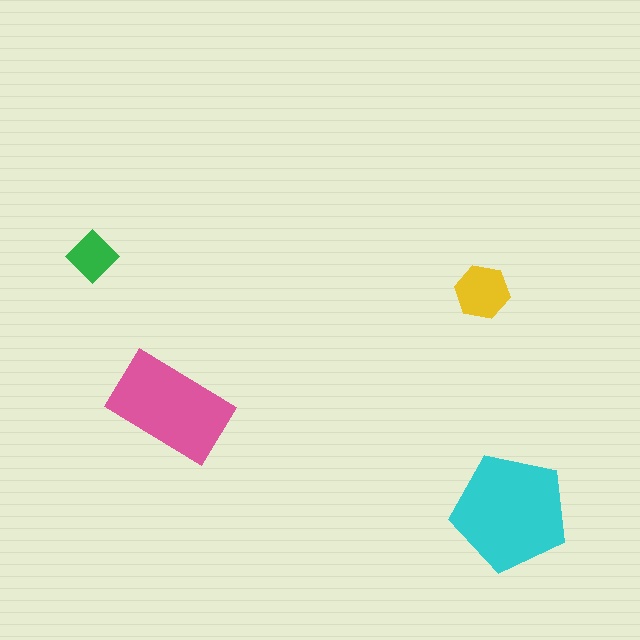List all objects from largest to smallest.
The cyan pentagon, the pink rectangle, the yellow hexagon, the green diamond.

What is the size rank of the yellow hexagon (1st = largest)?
3rd.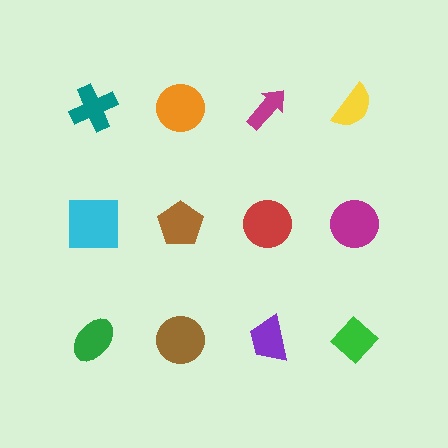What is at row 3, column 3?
A purple trapezoid.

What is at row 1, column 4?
A yellow semicircle.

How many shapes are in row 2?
4 shapes.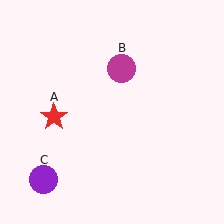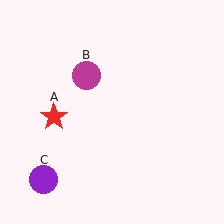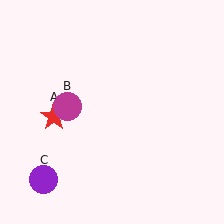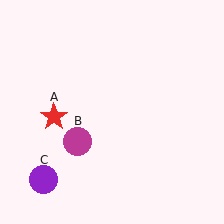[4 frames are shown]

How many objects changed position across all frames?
1 object changed position: magenta circle (object B).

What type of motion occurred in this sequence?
The magenta circle (object B) rotated counterclockwise around the center of the scene.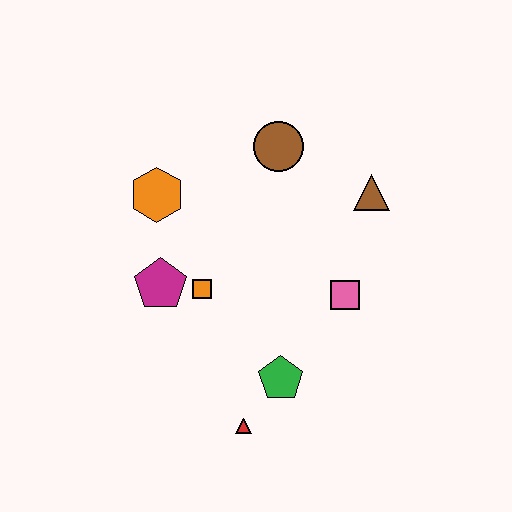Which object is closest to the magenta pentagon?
The orange square is closest to the magenta pentagon.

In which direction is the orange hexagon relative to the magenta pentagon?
The orange hexagon is above the magenta pentagon.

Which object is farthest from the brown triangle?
The red triangle is farthest from the brown triangle.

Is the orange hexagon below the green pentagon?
No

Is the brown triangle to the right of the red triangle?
Yes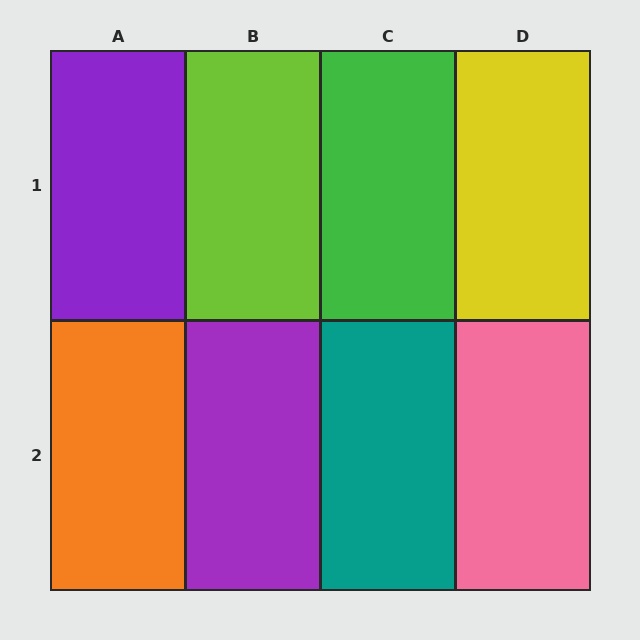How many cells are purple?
2 cells are purple.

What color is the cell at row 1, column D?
Yellow.